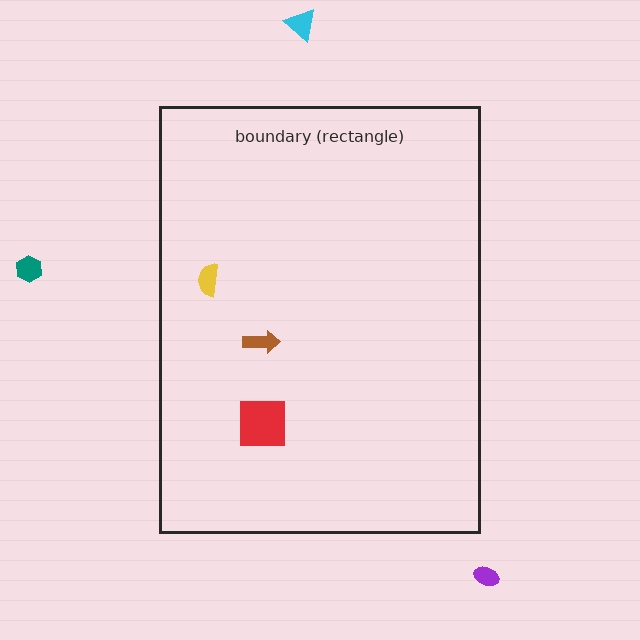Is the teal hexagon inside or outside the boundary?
Outside.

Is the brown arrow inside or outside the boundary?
Inside.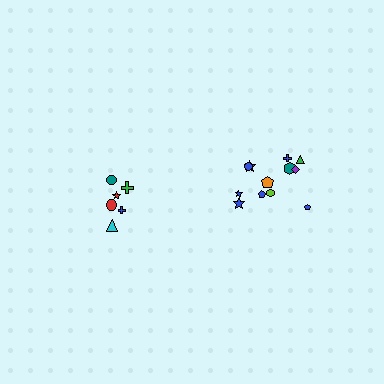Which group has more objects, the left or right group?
The right group.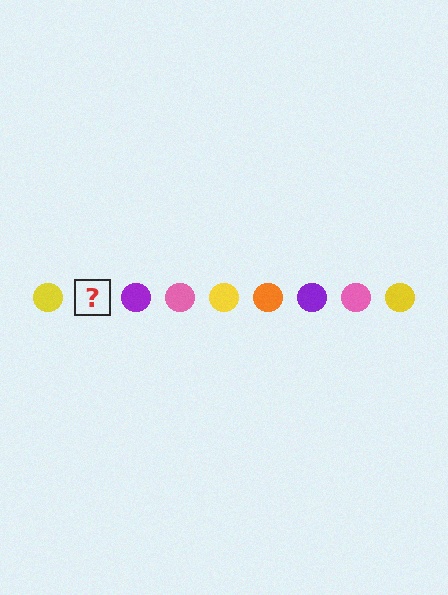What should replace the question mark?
The question mark should be replaced with an orange circle.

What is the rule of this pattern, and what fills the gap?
The rule is that the pattern cycles through yellow, orange, purple, pink circles. The gap should be filled with an orange circle.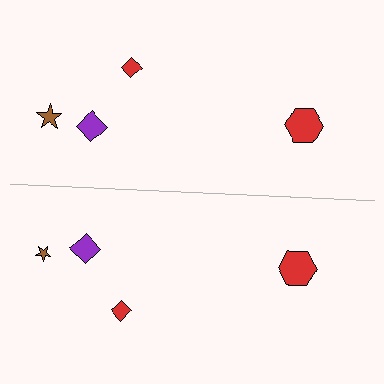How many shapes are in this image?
There are 8 shapes in this image.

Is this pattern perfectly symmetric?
No, the pattern is not perfectly symmetric. The brown star on the bottom side has a different size than its mirror counterpart.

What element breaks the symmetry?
The brown star on the bottom side has a different size than its mirror counterpart.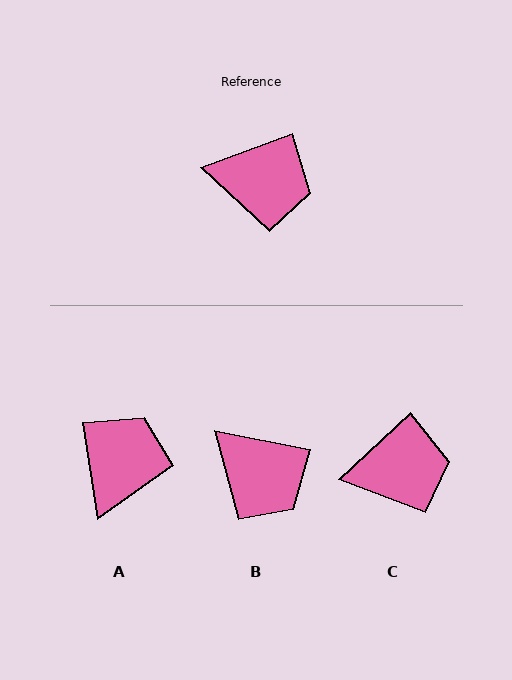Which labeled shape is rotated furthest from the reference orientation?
A, about 78 degrees away.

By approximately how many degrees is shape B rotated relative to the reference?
Approximately 32 degrees clockwise.